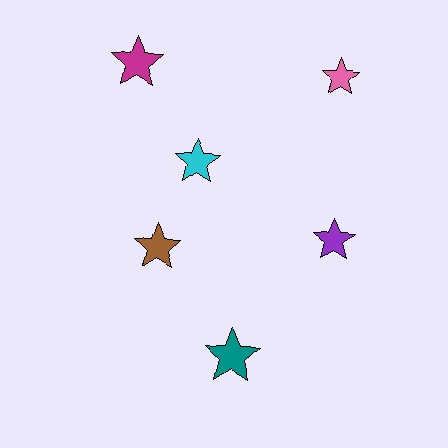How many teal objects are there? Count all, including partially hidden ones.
There is 1 teal object.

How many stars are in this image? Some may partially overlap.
There are 6 stars.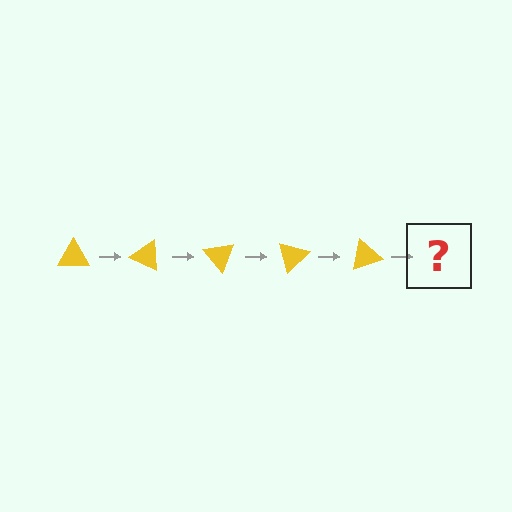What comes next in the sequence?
The next element should be a yellow triangle rotated 125 degrees.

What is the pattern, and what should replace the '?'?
The pattern is that the triangle rotates 25 degrees each step. The '?' should be a yellow triangle rotated 125 degrees.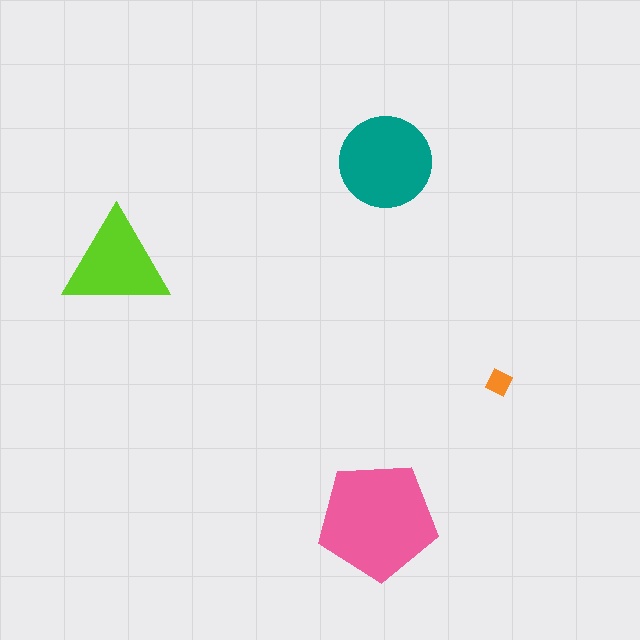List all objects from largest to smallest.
The pink pentagon, the teal circle, the lime triangle, the orange diamond.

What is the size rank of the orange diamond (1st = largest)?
4th.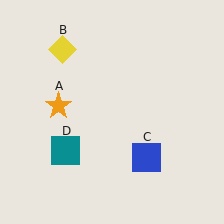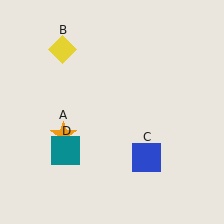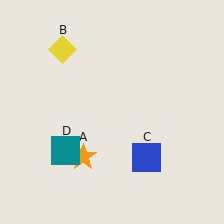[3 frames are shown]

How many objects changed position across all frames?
1 object changed position: orange star (object A).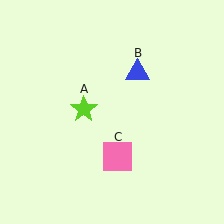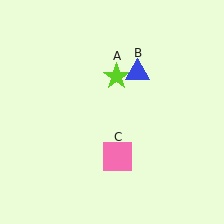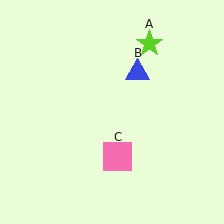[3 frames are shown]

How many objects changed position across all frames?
1 object changed position: lime star (object A).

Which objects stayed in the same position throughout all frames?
Blue triangle (object B) and pink square (object C) remained stationary.